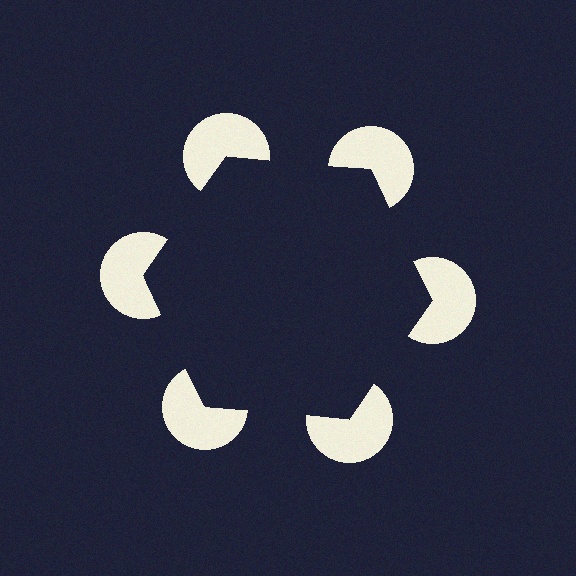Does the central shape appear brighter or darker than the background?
It typically appears slightly darker than the background, even though no actual brightness change is drawn.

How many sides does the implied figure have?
6 sides.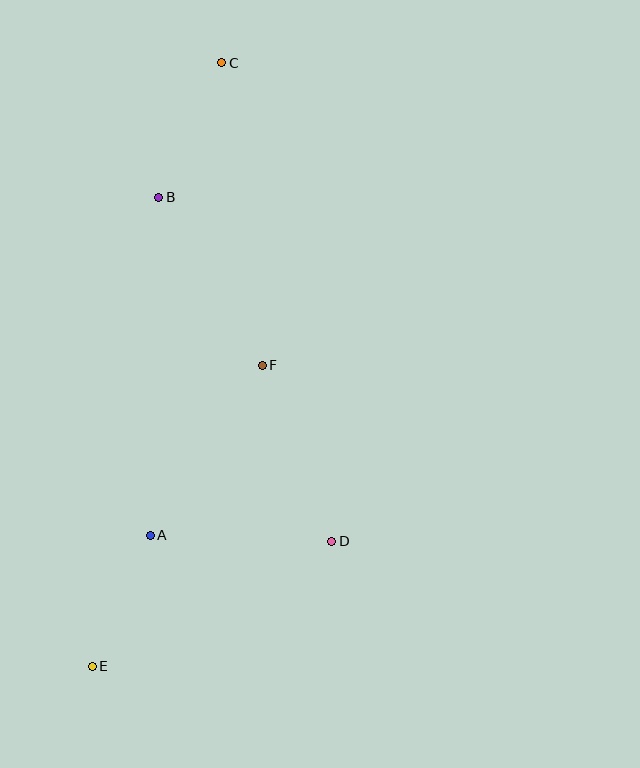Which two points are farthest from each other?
Points C and E are farthest from each other.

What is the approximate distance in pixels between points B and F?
The distance between B and F is approximately 197 pixels.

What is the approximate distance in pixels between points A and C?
The distance between A and C is approximately 478 pixels.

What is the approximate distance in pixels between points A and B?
The distance between A and B is approximately 338 pixels.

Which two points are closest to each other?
Points A and E are closest to each other.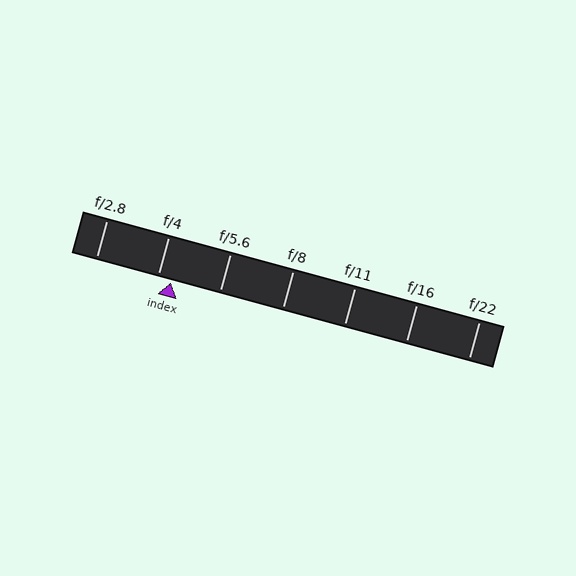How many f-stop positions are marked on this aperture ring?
There are 7 f-stop positions marked.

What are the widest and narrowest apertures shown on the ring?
The widest aperture shown is f/2.8 and the narrowest is f/22.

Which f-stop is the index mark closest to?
The index mark is closest to f/4.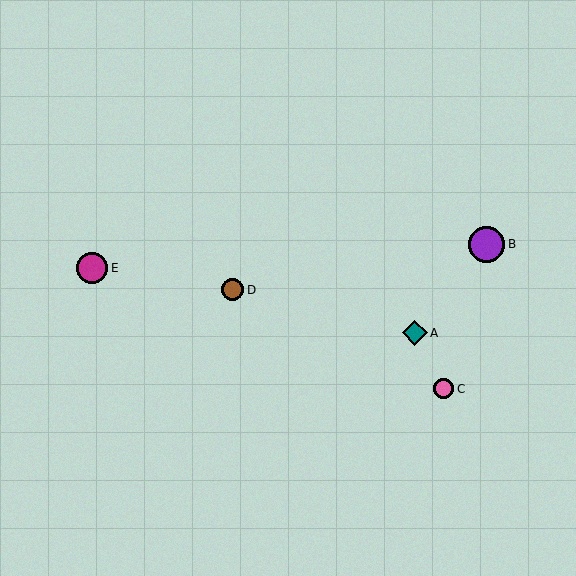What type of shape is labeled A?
Shape A is a teal diamond.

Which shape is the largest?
The purple circle (labeled B) is the largest.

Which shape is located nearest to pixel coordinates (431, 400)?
The pink circle (labeled C) at (443, 389) is nearest to that location.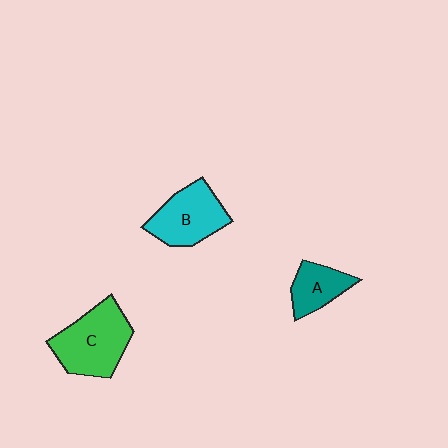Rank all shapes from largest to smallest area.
From largest to smallest: C (green), B (cyan), A (teal).